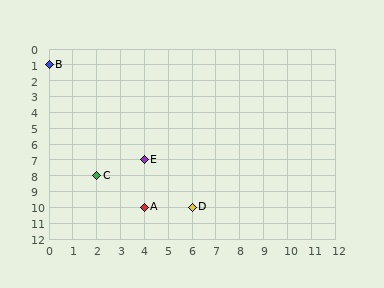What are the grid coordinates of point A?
Point A is at grid coordinates (4, 10).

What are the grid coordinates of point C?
Point C is at grid coordinates (2, 8).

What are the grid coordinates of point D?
Point D is at grid coordinates (6, 10).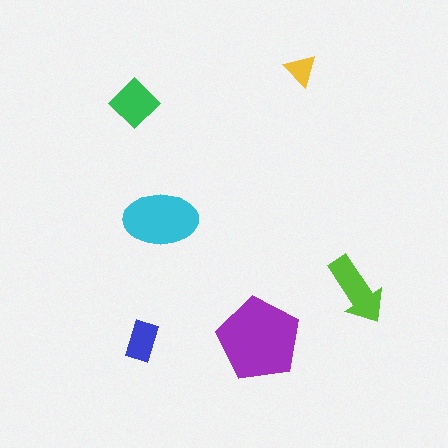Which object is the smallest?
The yellow triangle.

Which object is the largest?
The purple pentagon.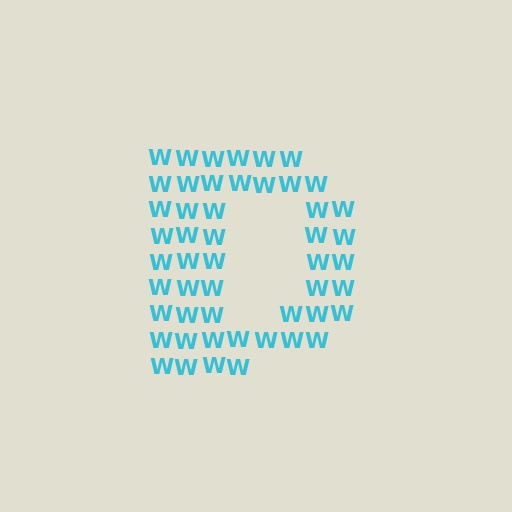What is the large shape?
The large shape is the letter D.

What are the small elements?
The small elements are letter W's.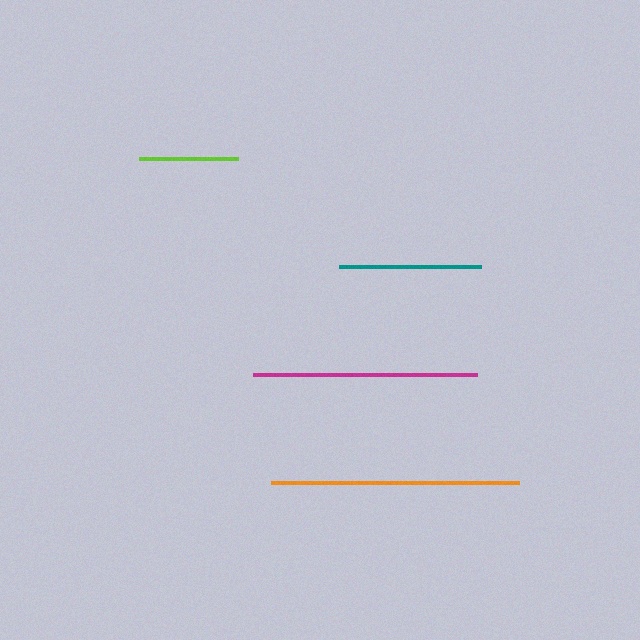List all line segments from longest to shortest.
From longest to shortest: orange, magenta, teal, lime.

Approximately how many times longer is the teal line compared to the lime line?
The teal line is approximately 1.4 times the length of the lime line.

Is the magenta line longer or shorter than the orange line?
The orange line is longer than the magenta line.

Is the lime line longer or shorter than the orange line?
The orange line is longer than the lime line.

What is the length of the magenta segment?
The magenta segment is approximately 223 pixels long.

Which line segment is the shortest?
The lime line is the shortest at approximately 100 pixels.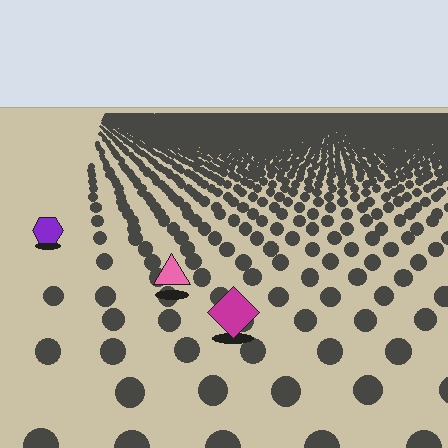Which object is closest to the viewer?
The magenta diamond is closest. The texture marks near it are larger and more spread out.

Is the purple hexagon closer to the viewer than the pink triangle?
No. The pink triangle is closer — you can tell from the texture gradient: the ground texture is coarser near it.